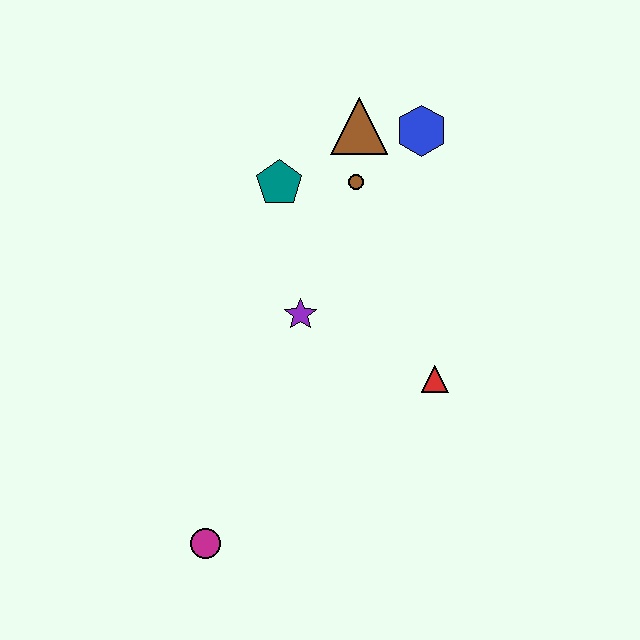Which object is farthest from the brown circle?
The magenta circle is farthest from the brown circle.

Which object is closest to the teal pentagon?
The brown circle is closest to the teal pentagon.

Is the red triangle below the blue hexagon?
Yes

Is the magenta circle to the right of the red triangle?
No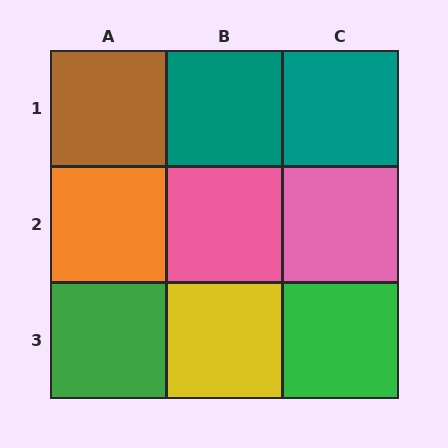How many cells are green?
2 cells are green.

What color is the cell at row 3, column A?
Green.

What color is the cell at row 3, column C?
Green.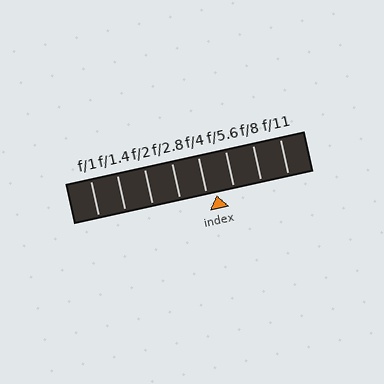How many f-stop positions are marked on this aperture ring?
There are 8 f-stop positions marked.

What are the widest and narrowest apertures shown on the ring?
The widest aperture shown is f/1 and the narrowest is f/11.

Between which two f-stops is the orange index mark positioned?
The index mark is between f/4 and f/5.6.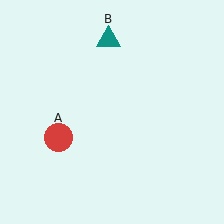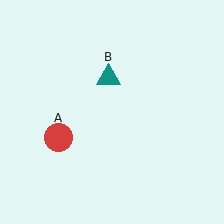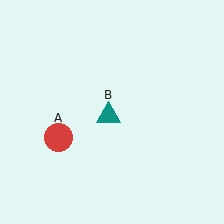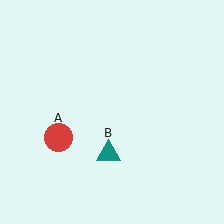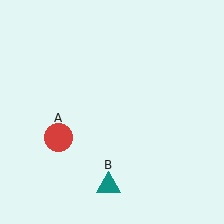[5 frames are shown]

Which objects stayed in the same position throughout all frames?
Red circle (object A) remained stationary.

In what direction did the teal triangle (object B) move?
The teal triangle (object B) moved down.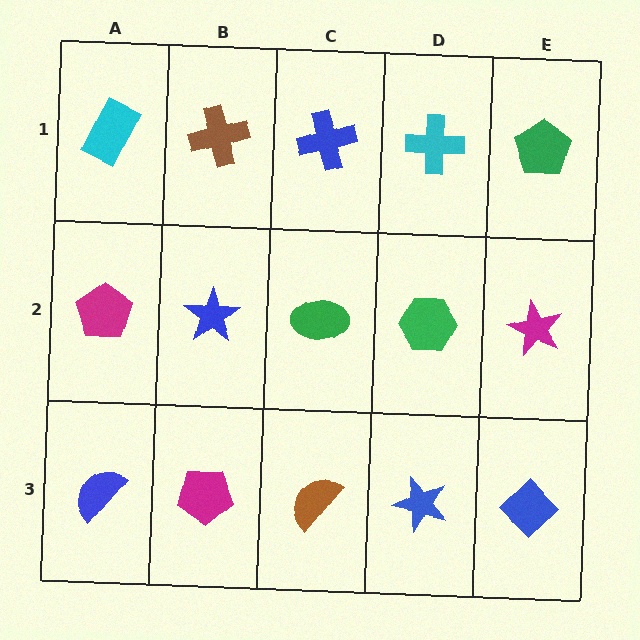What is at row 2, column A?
A magenta pentagon.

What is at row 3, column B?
A magenta pentagon.